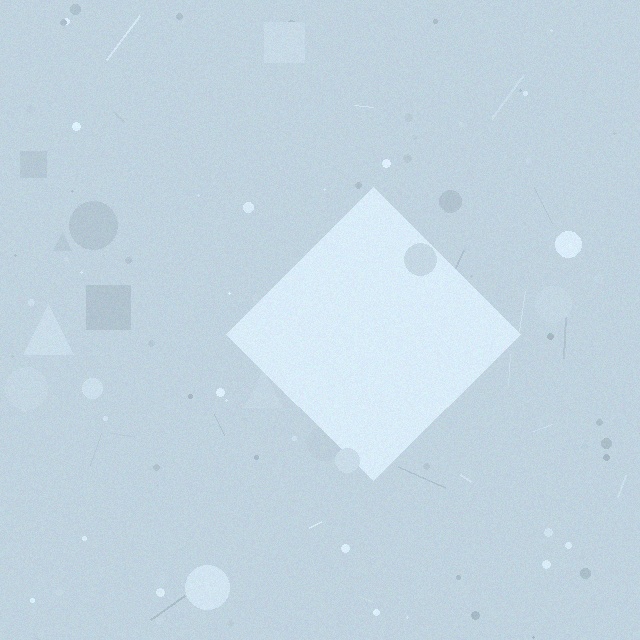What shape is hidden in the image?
A diamond is hidden in the image.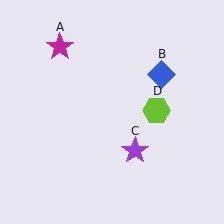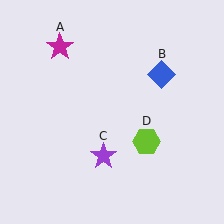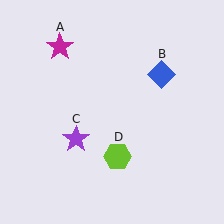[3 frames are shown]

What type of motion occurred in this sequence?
The purple star (object C), lime hexagon (object D) rotated clockwise around the center of the scene.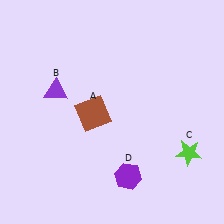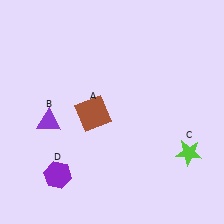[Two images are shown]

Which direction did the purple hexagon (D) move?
The purple hexagon (D) moved left.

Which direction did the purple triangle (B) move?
The purple triangle (B) moved down.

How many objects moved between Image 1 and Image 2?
2 objects moved between the two images.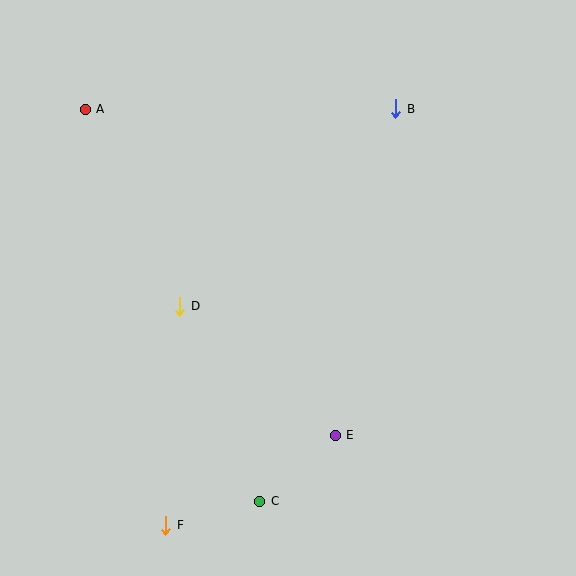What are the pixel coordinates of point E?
Point E is at (335, 435).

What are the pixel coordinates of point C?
Point C is at (260, 501).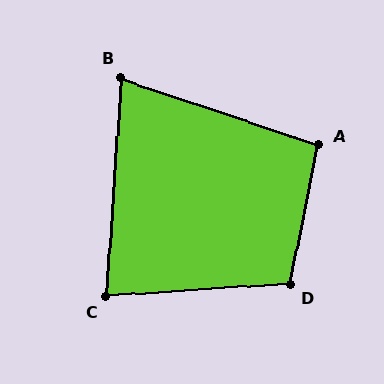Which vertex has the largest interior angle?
D, at approximately 105 degrees.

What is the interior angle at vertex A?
Approximately 97 degrees (obtuse).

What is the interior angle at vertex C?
Approximately 83 degrees (acute).